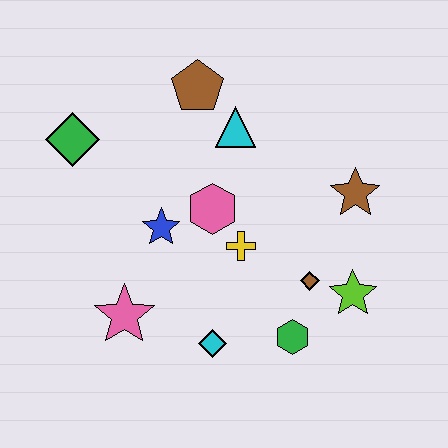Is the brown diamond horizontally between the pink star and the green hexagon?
No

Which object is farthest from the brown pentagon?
The green hexagon is farthest from the brown pentagon.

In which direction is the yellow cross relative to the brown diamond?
The yellow cross is to the left of the brown diamond.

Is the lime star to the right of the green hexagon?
Yes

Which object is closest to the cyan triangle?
The brown pentagon is closest to the cyan triangle.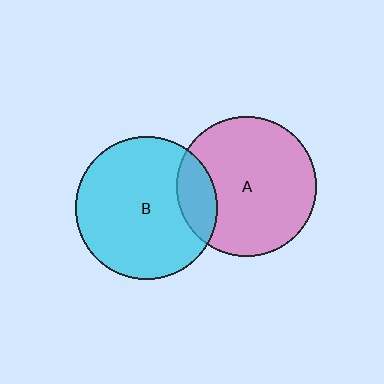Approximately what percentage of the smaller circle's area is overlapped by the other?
Approximately 15%.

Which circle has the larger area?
Circle B (cyan).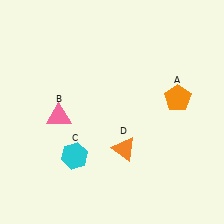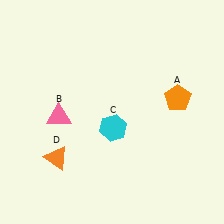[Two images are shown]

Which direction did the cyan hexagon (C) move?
The cyan hexagon (C) moved right.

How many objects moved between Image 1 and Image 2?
2 objects moved between the two images.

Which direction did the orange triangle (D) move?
The orange triangle (D) moved left.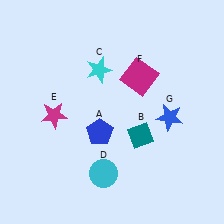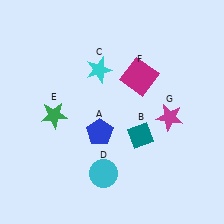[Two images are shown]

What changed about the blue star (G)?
In Image 1, G is blue. In Image 2, it changed to magenta.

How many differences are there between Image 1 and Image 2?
There are 2 differences between the two images.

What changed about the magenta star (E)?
In Image 1, E is magenta. In Image 2, it changed to green.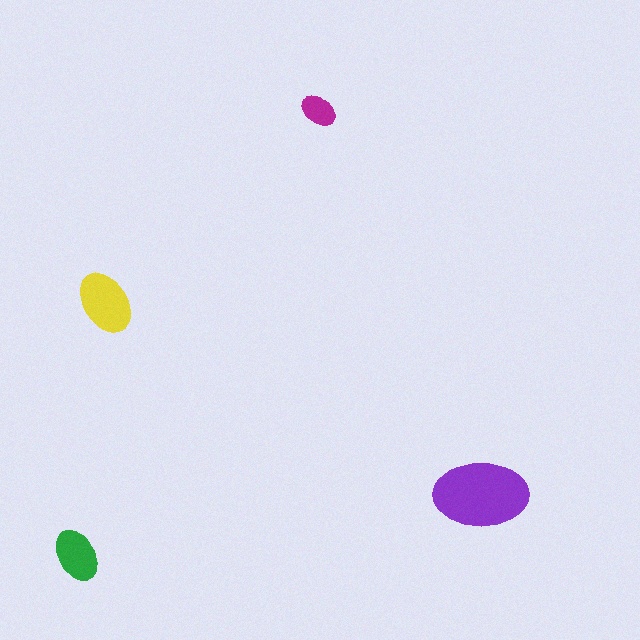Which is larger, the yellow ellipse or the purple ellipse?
The purple one.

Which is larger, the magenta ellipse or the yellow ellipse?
The yellow one.